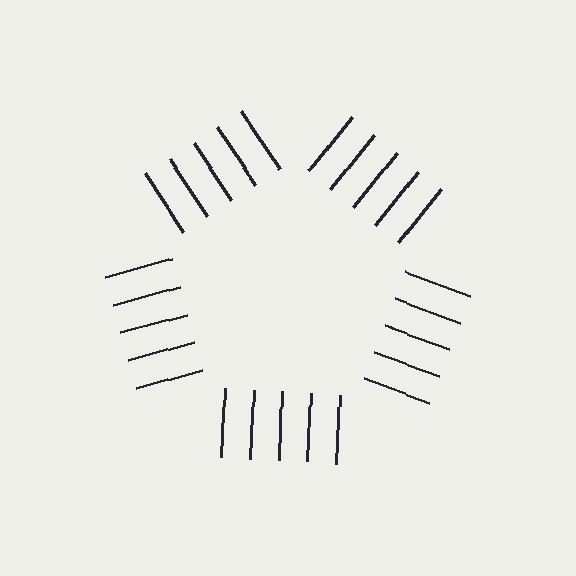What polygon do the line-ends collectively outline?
An illusory pentagon — the line segments terminate on its edges but no continuous stroke is drawn.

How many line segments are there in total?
25 — 5 along each of the 5 edges.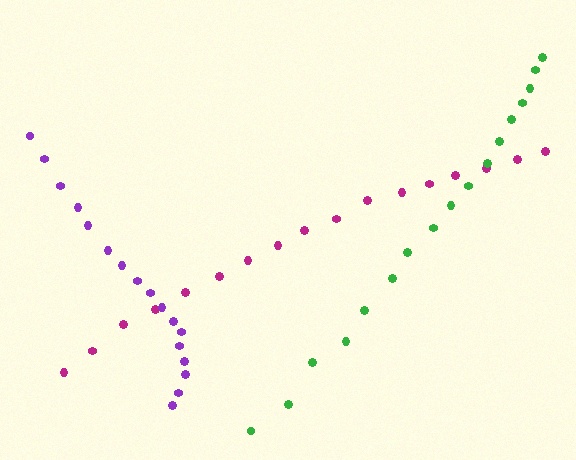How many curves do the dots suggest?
There are 3 distinct paths.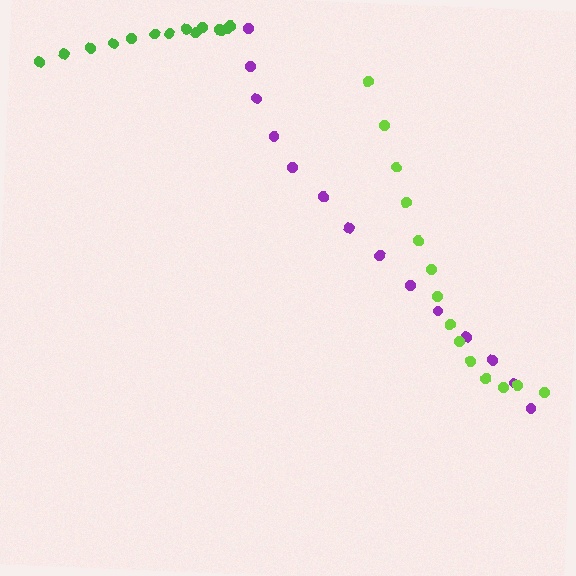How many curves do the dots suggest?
There are 3 distinct paths.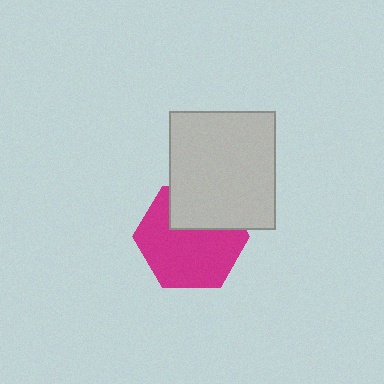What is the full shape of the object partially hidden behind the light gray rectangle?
The partially hidden object is a magenta hexagon.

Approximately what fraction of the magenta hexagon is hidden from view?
Roughly 31% of the magenta hexagon is hidden behind the light gray rectangle.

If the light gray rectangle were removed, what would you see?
You would see the complete magenta hexagon.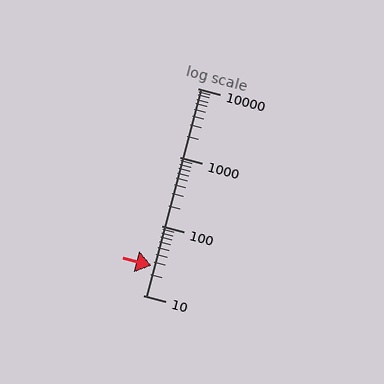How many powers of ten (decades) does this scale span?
The scale spans 3 decades, from 10 to 10000.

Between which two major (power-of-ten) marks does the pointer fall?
The pointer is between 10 and 100.